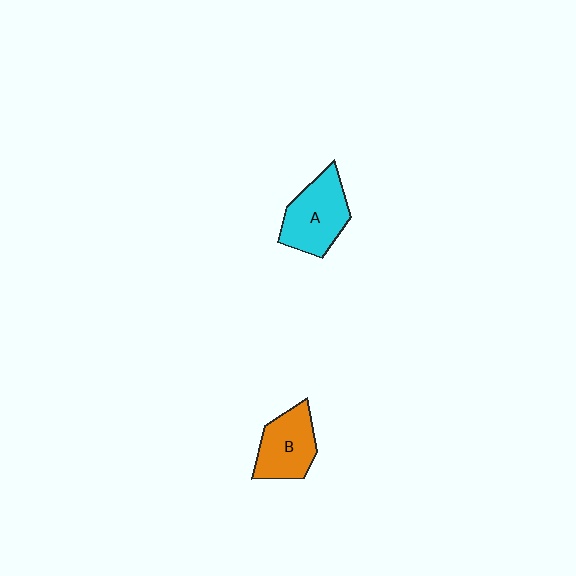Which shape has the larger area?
Shape A (cyan).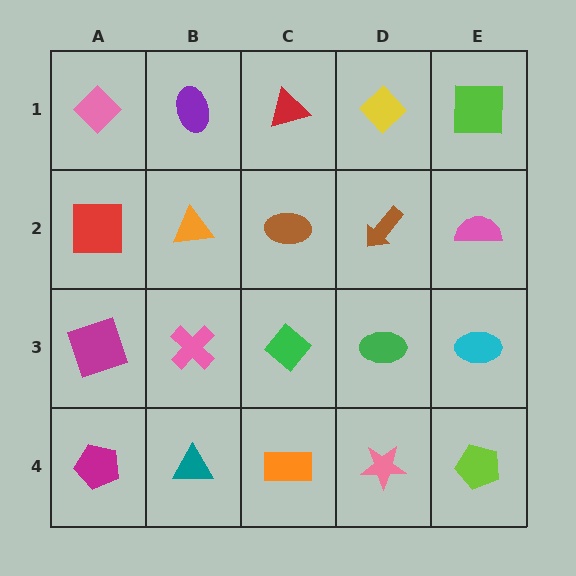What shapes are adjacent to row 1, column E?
A pink semicircle (row 2, column E), a yellow diamond (row 1, column D).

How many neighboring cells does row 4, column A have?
2.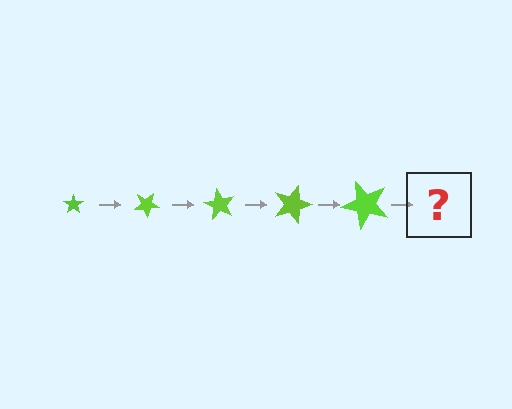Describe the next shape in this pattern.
It should be a star, larger than the previous one and rotated 150 degrees from the start.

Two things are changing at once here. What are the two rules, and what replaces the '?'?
The two rules are that the star grows larger each step and it rotates 30 degrees each step. The '?' should be a star, larger than the previous one and rotated 150 degrees from the start.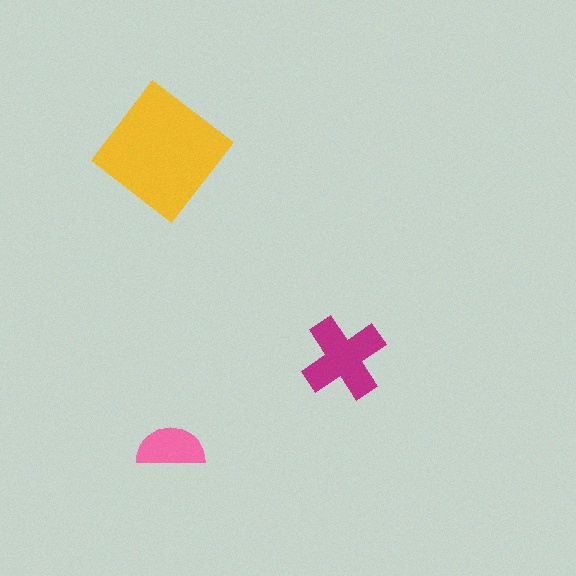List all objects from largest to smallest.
The yellow diamond, the magenta cross, the pink semicircle.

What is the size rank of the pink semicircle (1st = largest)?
3rd.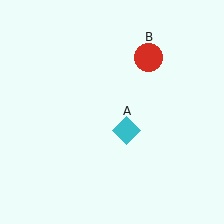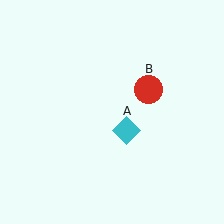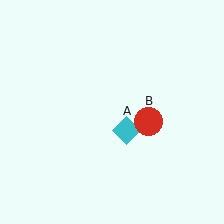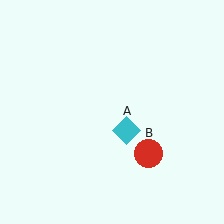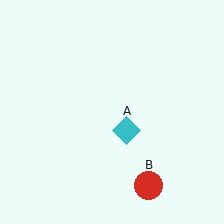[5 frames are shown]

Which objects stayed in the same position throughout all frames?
Cyan diamond (object A) remained stationary.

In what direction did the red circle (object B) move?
The red circle (object B) moved down.